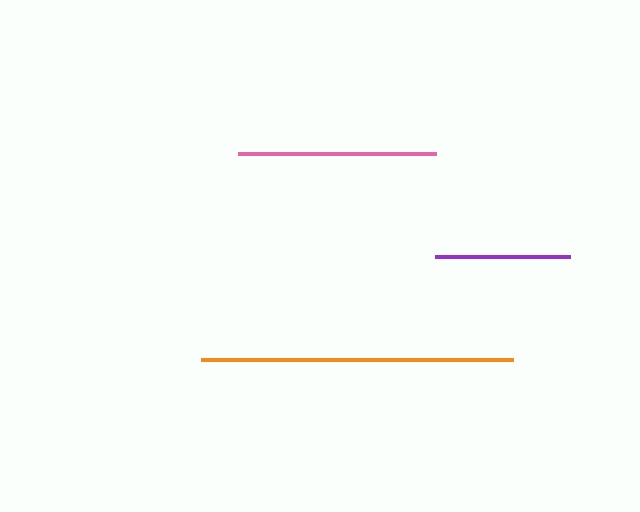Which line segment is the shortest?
The purple line is the shortest at approximately 135 pixels.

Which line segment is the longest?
The orange line is the longest at approximately 312 pixels.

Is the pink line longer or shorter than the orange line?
The orange line is longer than the pink line.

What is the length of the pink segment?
The pink segment is approximately 198 pixels long.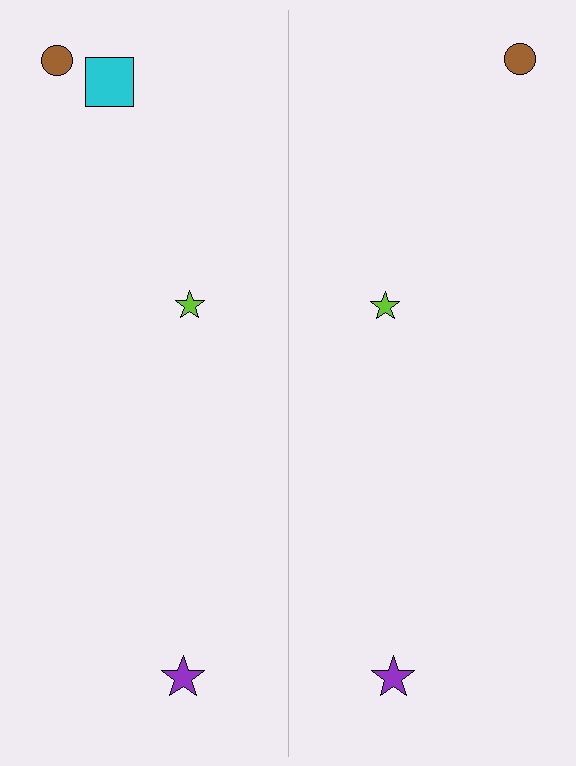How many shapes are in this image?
There are 7 shapes in this image.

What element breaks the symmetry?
A cyan square is missing from the right side.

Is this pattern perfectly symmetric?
No, the pattern is not perfectly symmetric. A cyan square is missing from the right side.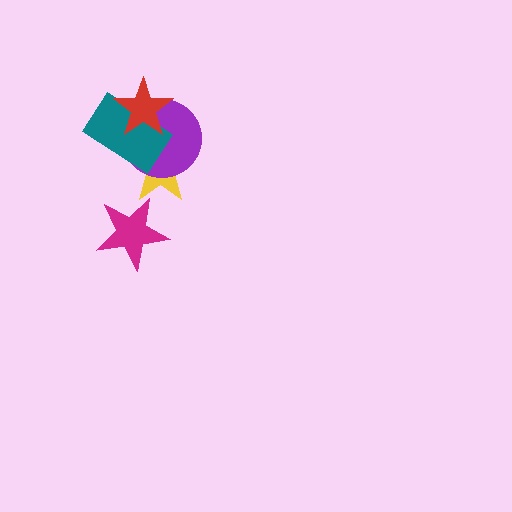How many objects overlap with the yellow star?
2 objects overlap with the yellow star.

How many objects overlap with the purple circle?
3 objects overlap with the purple circle.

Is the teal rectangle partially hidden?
Yes, it is partially covered by another shape.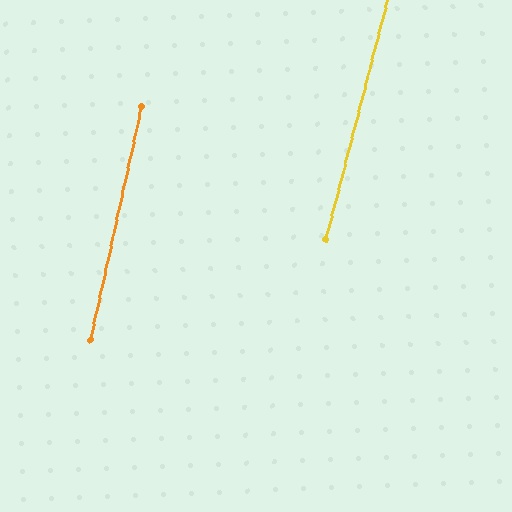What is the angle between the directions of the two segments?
Approximately 2 degrees.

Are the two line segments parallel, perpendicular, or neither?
Parallel — their directions differ by only 1.9°.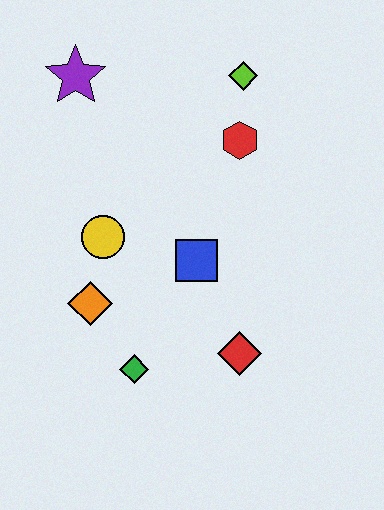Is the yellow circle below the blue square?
No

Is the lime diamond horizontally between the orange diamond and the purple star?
No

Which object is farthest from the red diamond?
The purple star is farthest from the red diamond.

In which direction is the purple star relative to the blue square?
The purple star is above the blue square.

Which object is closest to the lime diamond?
The red hexagon is closest to the lime diamond.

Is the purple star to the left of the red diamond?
Yes